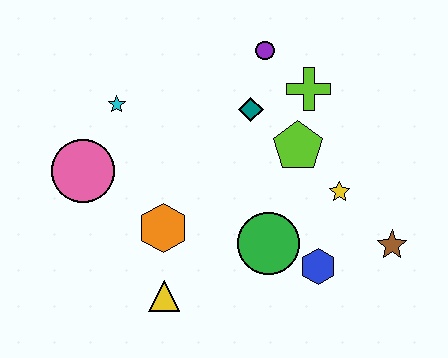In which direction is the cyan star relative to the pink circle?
The cyan star is above the pink circle.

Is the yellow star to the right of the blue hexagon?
Yes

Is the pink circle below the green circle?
No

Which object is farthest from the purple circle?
The yellow triangle is farthest from the purple circle.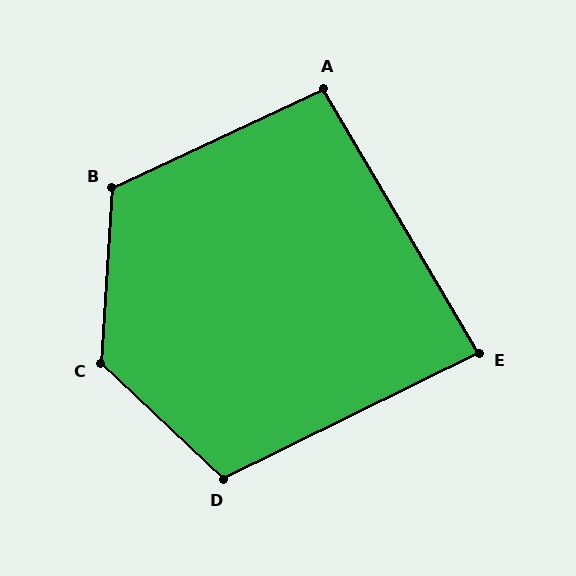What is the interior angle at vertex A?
Approximately 95 degrees (obtuse).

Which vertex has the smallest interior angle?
E, at approximately 86 degrees.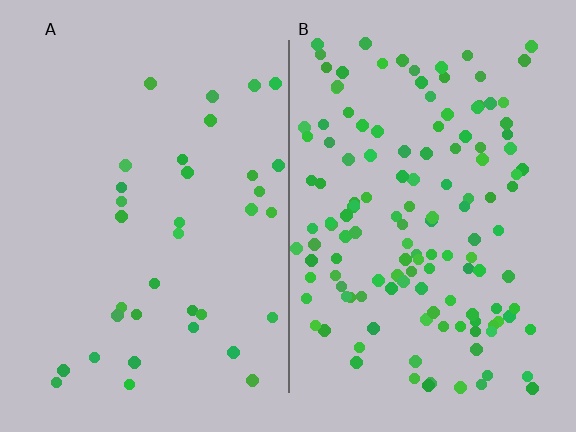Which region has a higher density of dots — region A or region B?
B (the right).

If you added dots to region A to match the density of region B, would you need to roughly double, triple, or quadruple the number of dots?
Approximately quadruple.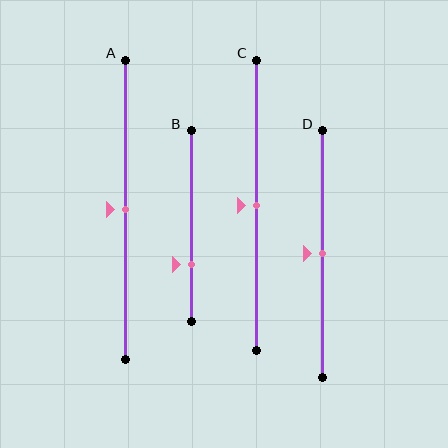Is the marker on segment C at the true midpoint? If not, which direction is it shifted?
Yes, the marker on segment C is at the true midpoint.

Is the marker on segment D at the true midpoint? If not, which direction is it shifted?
Yes, the marker on segment D is at the true midpoint.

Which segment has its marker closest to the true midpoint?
Segment A has its marker closest to the true midpoint.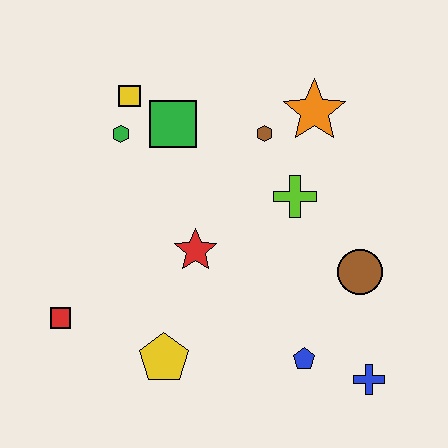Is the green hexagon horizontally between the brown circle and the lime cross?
No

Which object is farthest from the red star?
The blue cross is farthest from the red star.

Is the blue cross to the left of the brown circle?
No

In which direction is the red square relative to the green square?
The red square is below the green square.